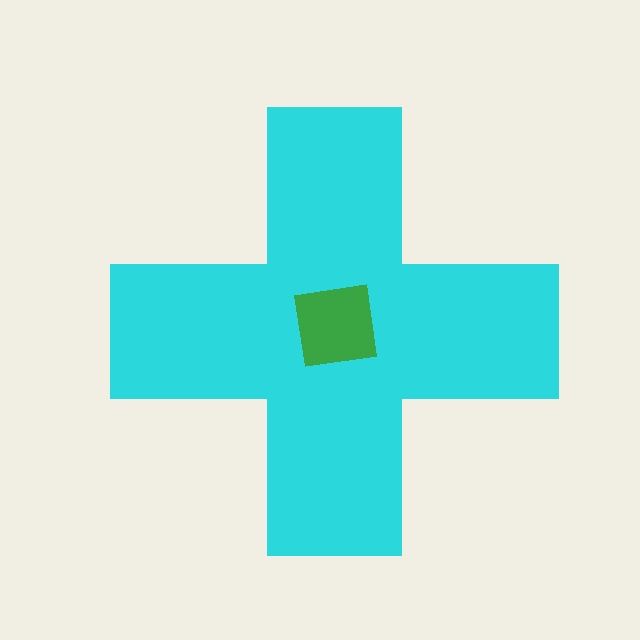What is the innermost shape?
The green square.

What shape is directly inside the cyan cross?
The green square.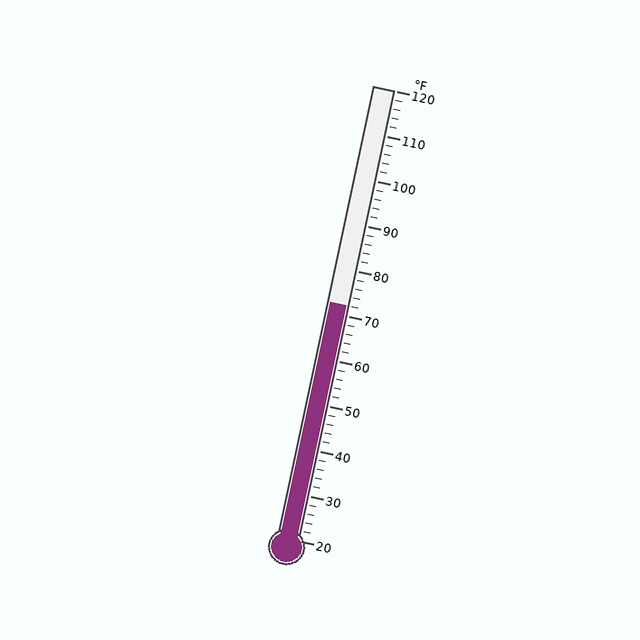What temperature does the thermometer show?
The thermometer shows approximately 72°F.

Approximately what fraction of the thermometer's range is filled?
The thermometer is filled to approximately 50% of its range.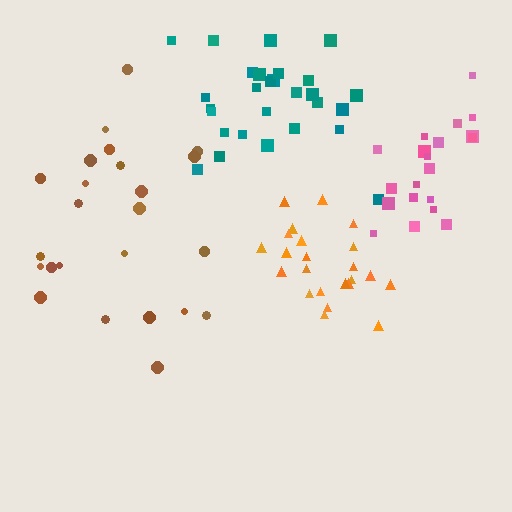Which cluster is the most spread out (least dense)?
Brown.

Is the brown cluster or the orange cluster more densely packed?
Orange.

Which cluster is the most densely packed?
Orange.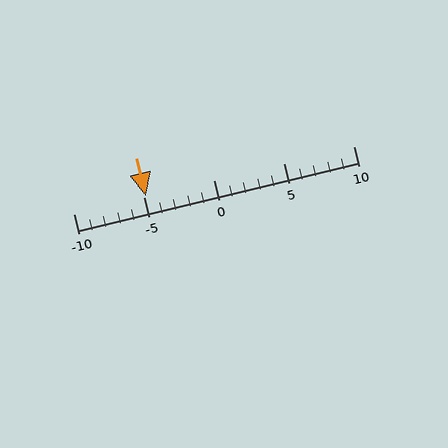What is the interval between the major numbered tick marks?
The major tick marks are spaced 5 units apart.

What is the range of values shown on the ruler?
The ruler shows values from -10 to 10.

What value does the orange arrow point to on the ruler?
The orange arrow points to approximately -5.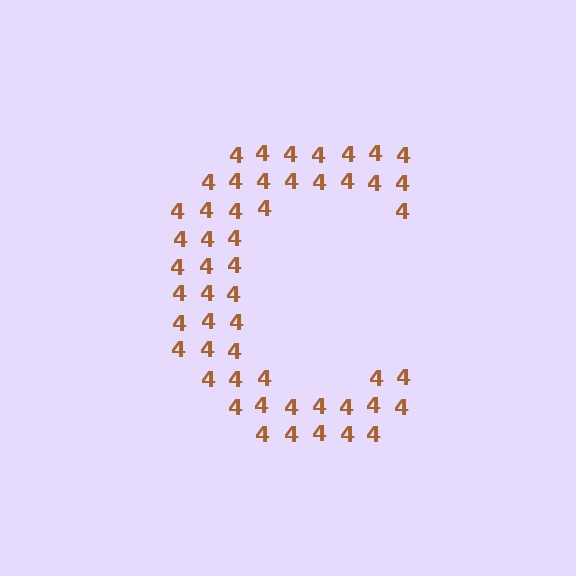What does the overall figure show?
The overall figure shows the letter C.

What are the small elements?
The small elements are digit 4's.